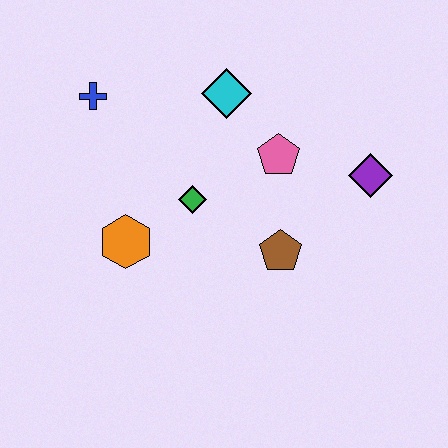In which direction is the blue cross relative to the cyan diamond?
The blue cross is to the left of the cyan diamond.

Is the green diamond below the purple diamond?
Yes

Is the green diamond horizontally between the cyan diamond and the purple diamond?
No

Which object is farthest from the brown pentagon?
The blue cross is farthest from the brown pentagon.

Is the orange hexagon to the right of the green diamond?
No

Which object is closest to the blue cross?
The cyan diamond is closest to the blue cross.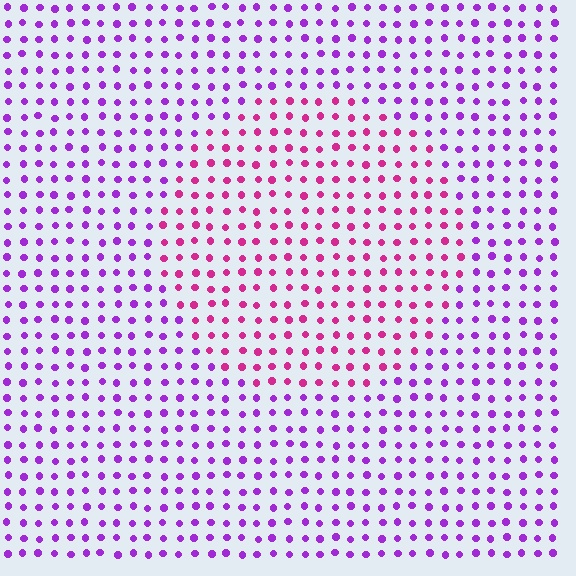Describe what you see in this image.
The image is filled with small purple elements in a uniform arrangement. A circle-shaped region is visible where the elements are tinted to a slightly different hue, forming a subtle color boundary.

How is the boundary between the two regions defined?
The boundary is defined purely by a slight shift in hue (about 42 degrees). Spacing, size, and orientation are identical on both sides.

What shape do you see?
I see a circle.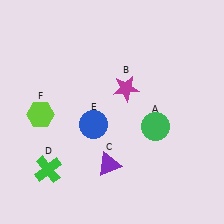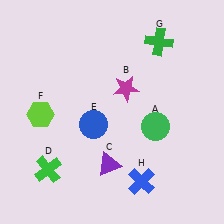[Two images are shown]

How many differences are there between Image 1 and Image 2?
There are 2 differences between the two images.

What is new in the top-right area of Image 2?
A green cross (G) was added in the top-right area of Image 2.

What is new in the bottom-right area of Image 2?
A blue cross (H) was added in the bottom-right area of Image 2.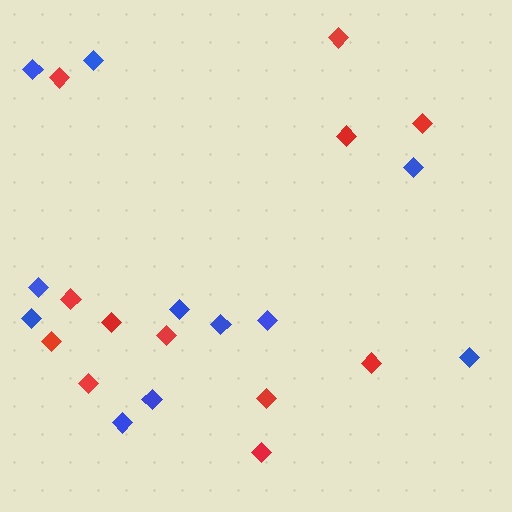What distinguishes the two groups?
There are 2 groups: one group of red diamonds (12) and one group of blue diamonds (11).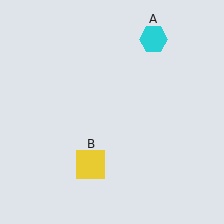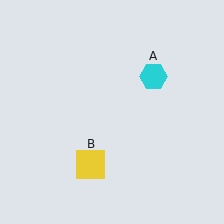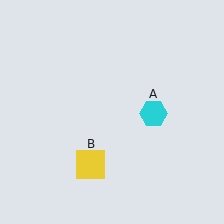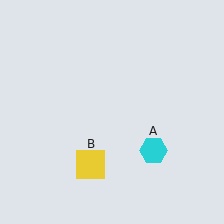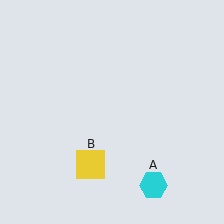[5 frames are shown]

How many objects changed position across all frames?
1 object changed position: cyan hexagon (object A).